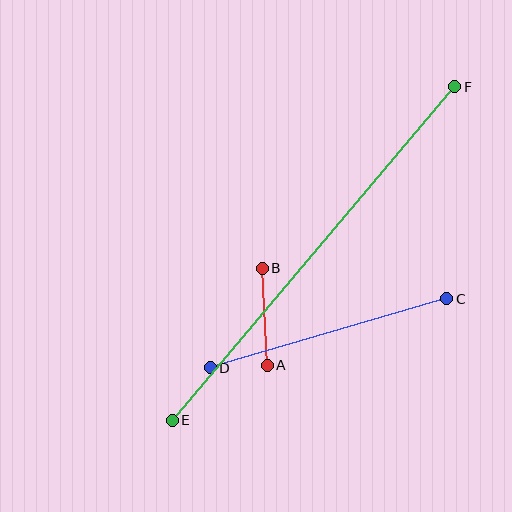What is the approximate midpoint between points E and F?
The midpoint is at approximately (313, 253) pixels.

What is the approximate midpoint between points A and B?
The midpoint is at approximately (265, 317) pixels.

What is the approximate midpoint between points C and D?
The midpoint is at approximately (328, 333) pixels.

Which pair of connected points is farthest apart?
Points E and F are farthest apart.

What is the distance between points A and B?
The distance is approximately 98 pixels.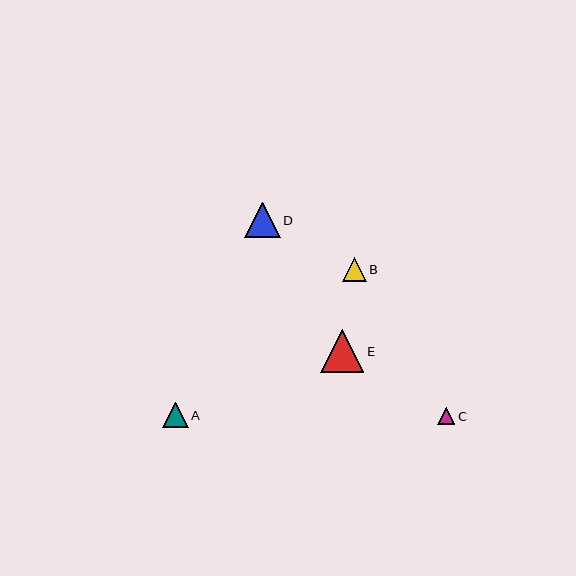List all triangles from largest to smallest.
From largest to smallest: E, D, A, B, C.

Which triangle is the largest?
Triangle E is the largest with a size of approximately 43 pixels.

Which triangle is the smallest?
Triangle C is the smallest with a size of approximately 17 pixels.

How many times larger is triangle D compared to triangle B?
Triangle D is approximately 1.5 times the size of triangle B.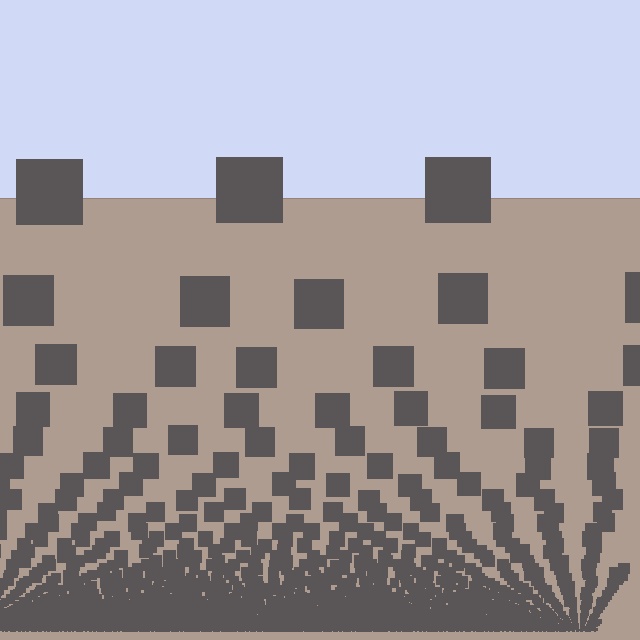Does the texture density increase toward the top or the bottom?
Density increases toward the bottom.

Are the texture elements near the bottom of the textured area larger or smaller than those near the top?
Smaller. The gradient is inverted — elements near the bottom are smaller and denser.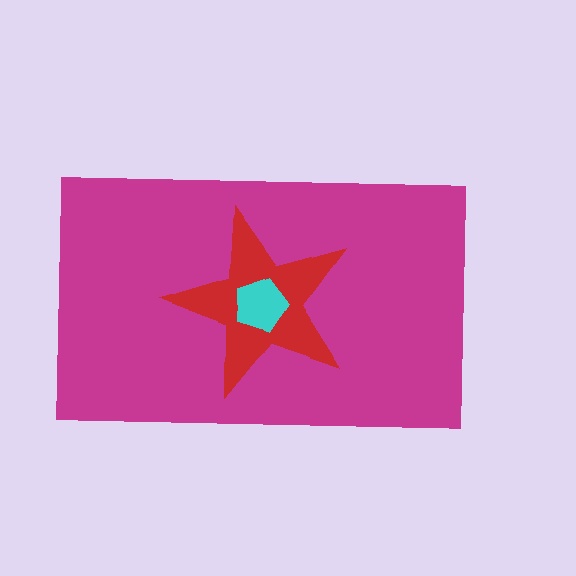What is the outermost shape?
The magenta rectangle.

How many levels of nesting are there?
3.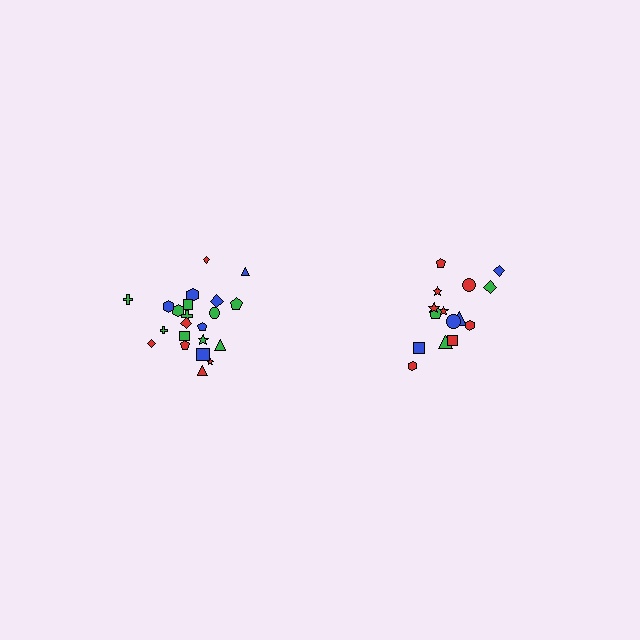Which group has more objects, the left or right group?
The left group.